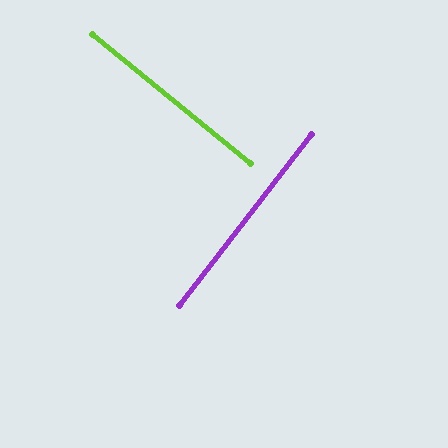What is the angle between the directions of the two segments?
Approximately 88 degrees.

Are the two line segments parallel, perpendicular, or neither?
Perpendicular — they meet at approximately 88°.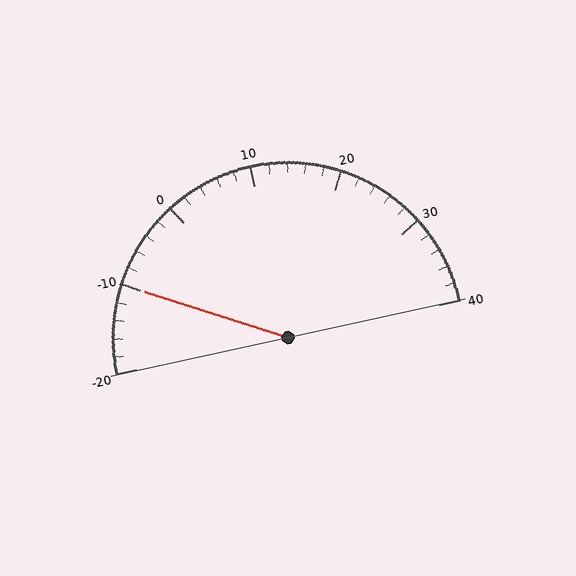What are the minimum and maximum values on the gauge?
The gauge ranges from -20 to 40.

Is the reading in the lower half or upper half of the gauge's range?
The reading is in the lower half of the range (-20 to 40).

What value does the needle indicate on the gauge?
The needle indicates approximately -10.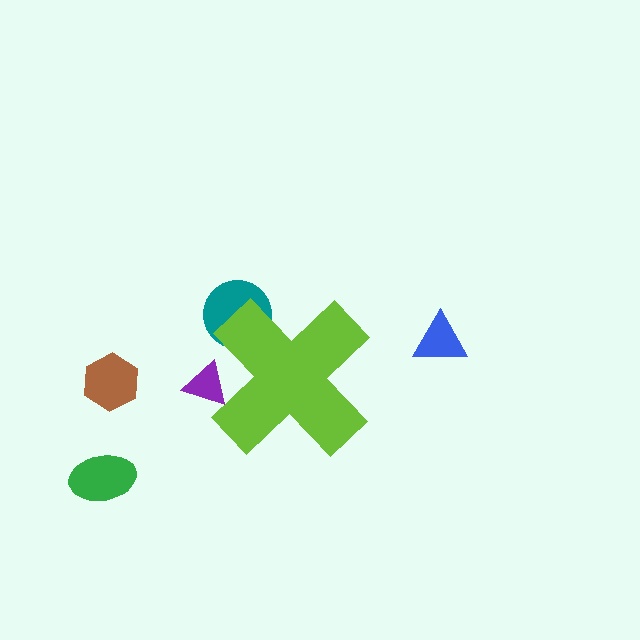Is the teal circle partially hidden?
Yes, the teal circle is partially hidden behind the lime cross.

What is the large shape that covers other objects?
A lime cross.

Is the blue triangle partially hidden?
No, the blue triangle is fully visible.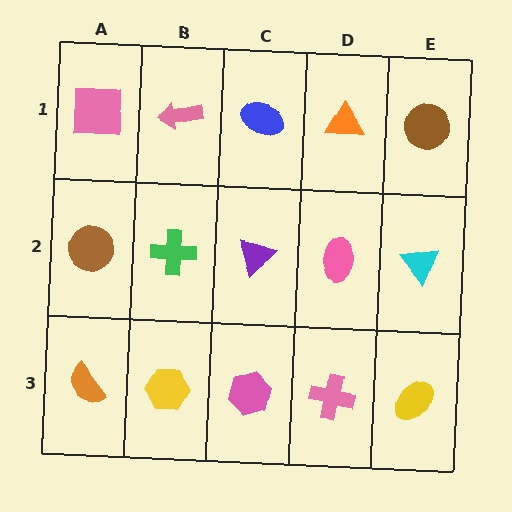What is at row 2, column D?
A pink ellipse.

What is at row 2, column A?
A brown circle.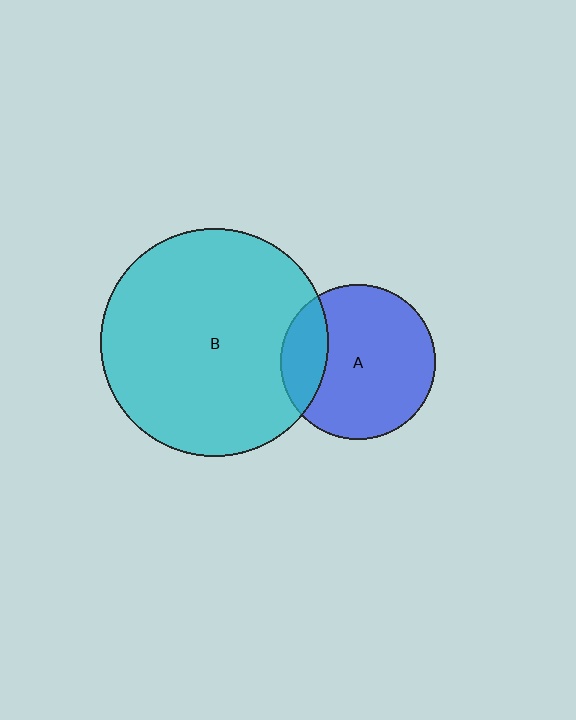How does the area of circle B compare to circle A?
Approximately 2.2 times.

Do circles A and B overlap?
Yes.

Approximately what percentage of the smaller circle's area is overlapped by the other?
Approximately 20%.